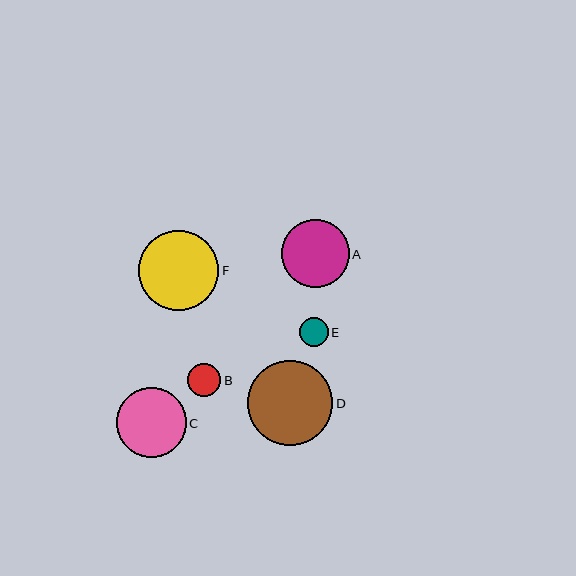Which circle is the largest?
Circle D is the largest with a size of approximately 85 pixels.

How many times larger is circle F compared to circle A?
Circle F is approximately 1.2 times the size of circle A.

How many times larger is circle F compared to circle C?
Circle F is approximately 1.2 times the size of circle C.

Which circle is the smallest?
Circle E is the smallest with a size of approximately 29 pixels.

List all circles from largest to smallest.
From largest to smallest: D, F, C, A, B, E.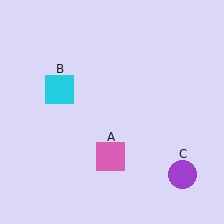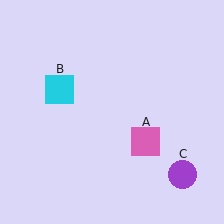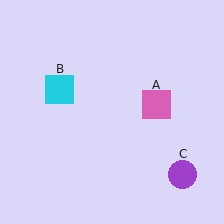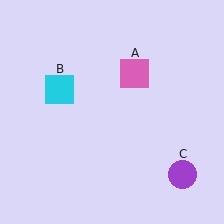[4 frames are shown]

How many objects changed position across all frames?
1 object changed position: pink square (object A).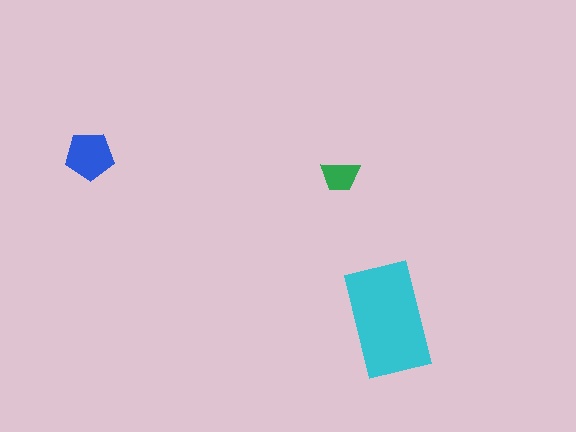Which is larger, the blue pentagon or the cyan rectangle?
The cyan rectangle.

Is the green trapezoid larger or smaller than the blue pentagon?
Smaller.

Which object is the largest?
The cyan rectangle.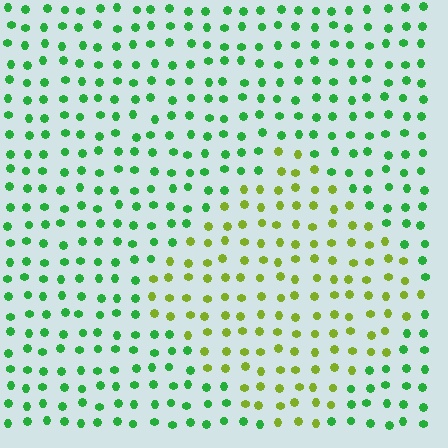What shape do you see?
I see a diamond.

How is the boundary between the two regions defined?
The boundary is defined purely by a slight shift in hue (about 48 degrees). Spacing, size, and orientation are identical on both sides.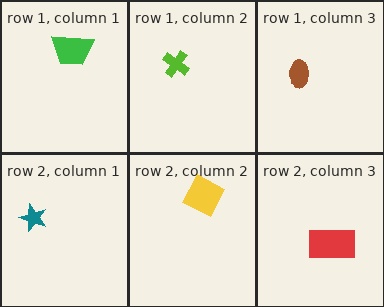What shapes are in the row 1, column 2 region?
The lime cross.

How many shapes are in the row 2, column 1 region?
1.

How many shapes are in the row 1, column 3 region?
1.